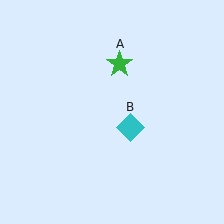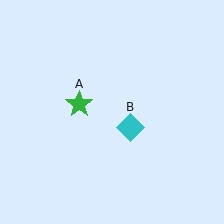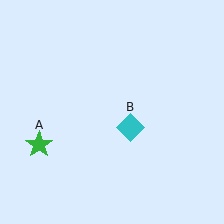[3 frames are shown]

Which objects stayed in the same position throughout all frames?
Cyan diamond (object B) remained stationary.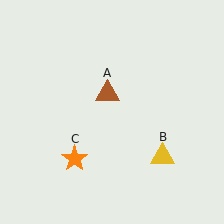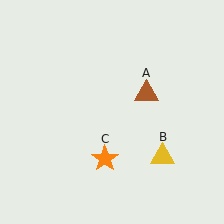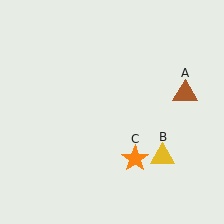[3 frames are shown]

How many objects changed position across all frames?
2 objects changed position: brown triangle (object A), orange star (object C).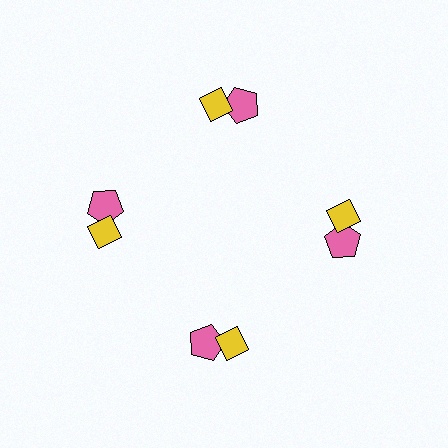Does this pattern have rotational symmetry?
Yes, this pattern has 4-fold rotational symmetry. It looks the same after rotating 90 degrees around the center.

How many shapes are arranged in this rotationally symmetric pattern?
There are 8 shapes, arranged in 4 groups of 2.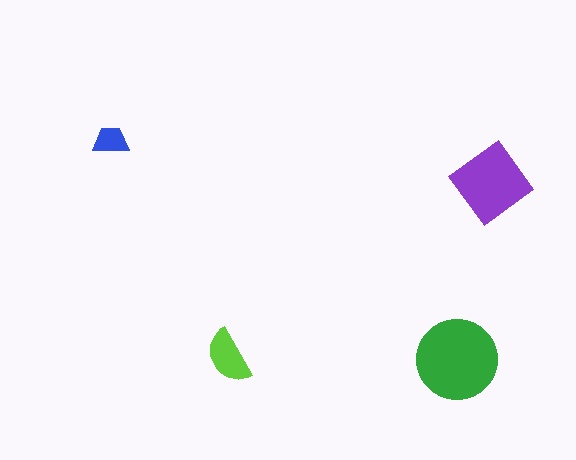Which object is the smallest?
The blue trapezoid.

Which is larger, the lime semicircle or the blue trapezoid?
The lime semicircle.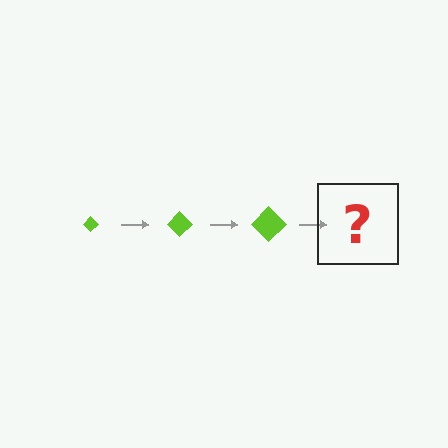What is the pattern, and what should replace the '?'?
The pattern is that the diamond gets progressively larger each step. The '?' should be a lime diamond, larger than the previous one.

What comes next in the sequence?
The next element should be a lime diamond, larger than the previous one.